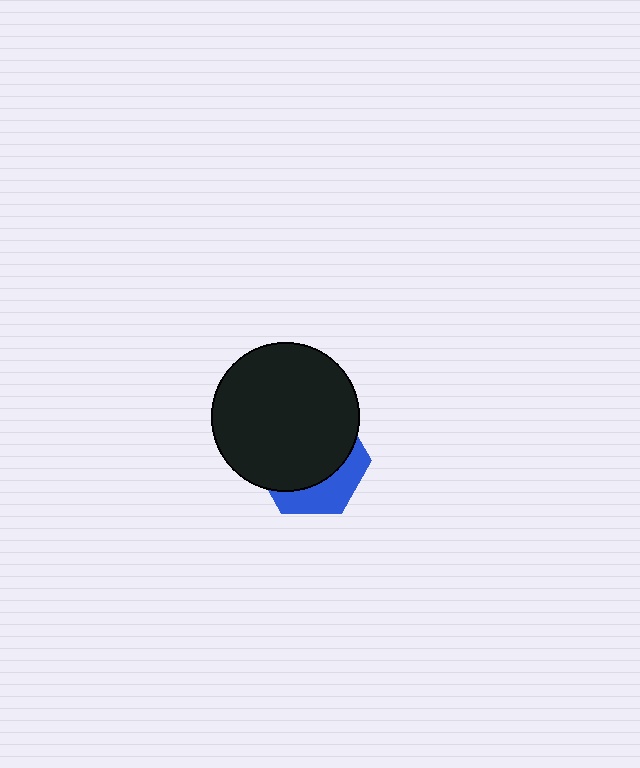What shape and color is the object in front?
The object in front is a black circle.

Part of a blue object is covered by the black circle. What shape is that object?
It is a hexagon.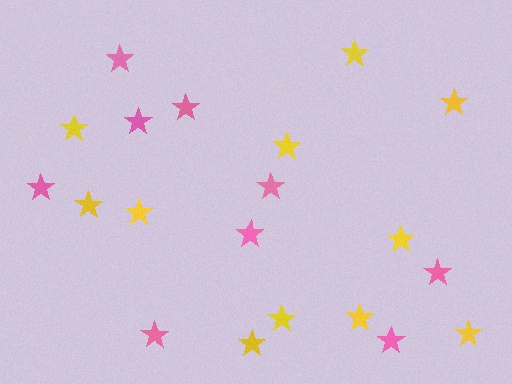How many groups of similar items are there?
There are 2 groups: one group of yellow stars (11) and one group of pink stars (9).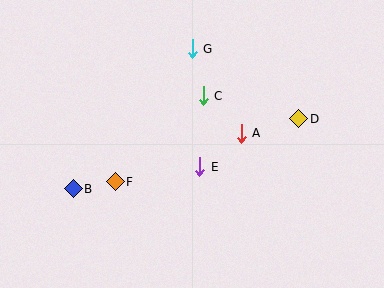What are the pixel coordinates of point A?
Point A is at (241, 133).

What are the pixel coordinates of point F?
Point F is at (115, 182).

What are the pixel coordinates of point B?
Point B is at (73, 189).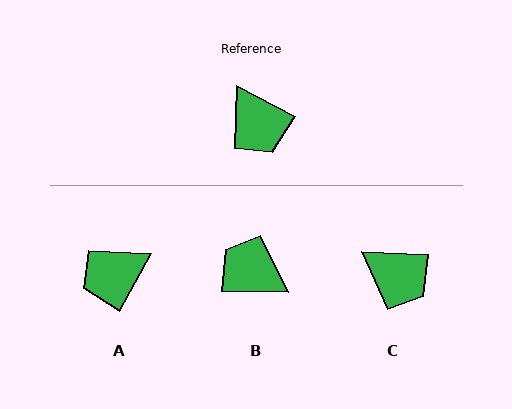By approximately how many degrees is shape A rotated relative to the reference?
Approximately 91 degrees clockwise.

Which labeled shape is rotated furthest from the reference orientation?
B, about 153 degrees away.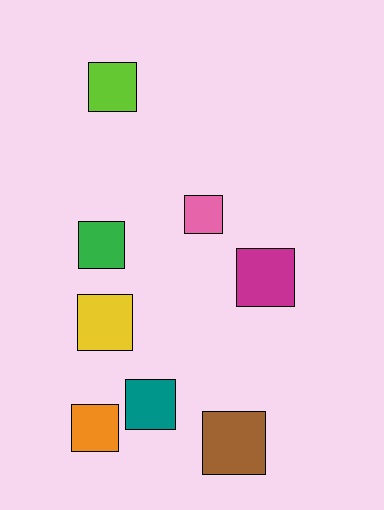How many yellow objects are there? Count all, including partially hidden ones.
There is 1 yellow object.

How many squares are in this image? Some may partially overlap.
There are 8 squares.